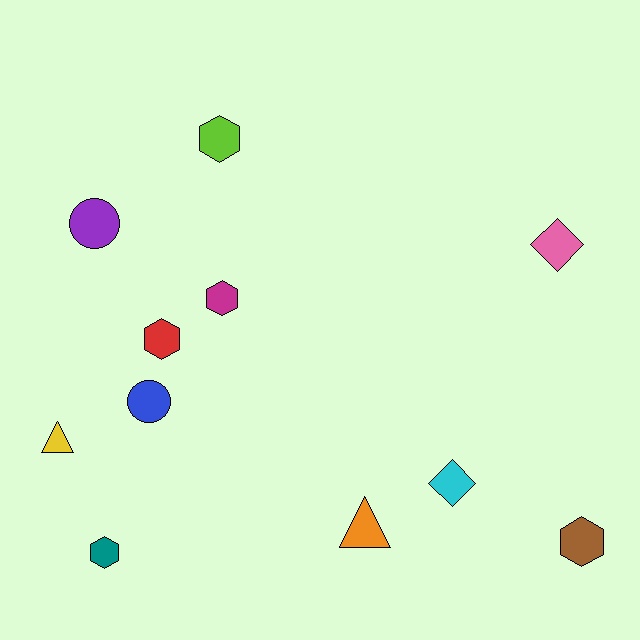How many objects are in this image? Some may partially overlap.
There are 11 objects.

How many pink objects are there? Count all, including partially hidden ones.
There is 1 pink object.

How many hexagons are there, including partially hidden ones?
There are 5 hexagons.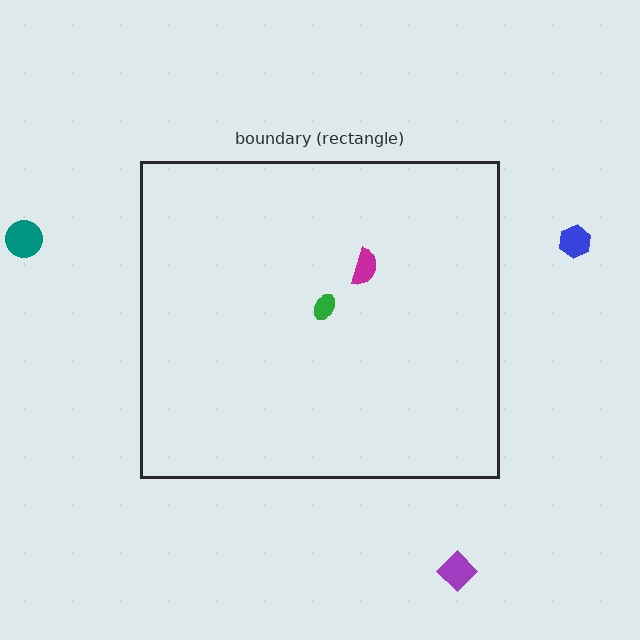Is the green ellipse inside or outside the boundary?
Inside.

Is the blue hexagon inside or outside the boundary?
Outside.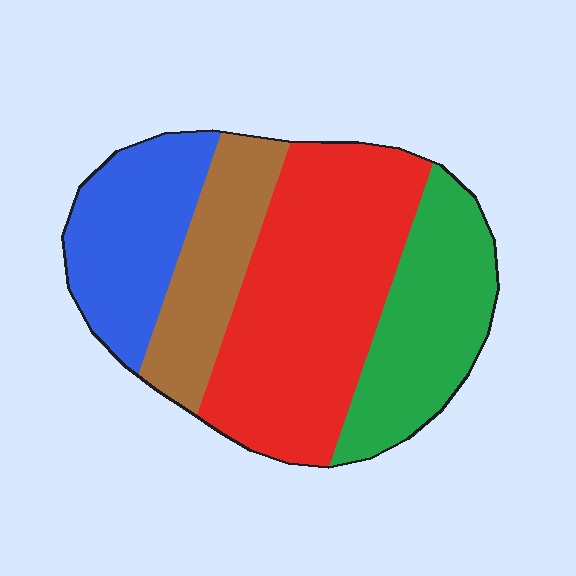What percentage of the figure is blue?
Blue covers about 20% of the figure.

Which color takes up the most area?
Red, at roughly 40%.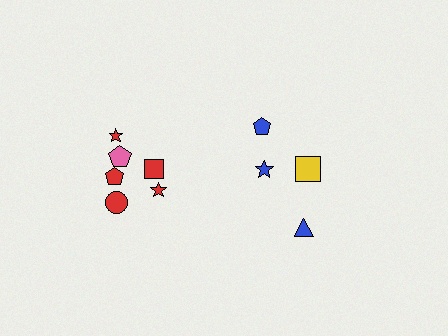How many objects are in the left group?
There are 6 objects.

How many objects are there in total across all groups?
There are 10 objects.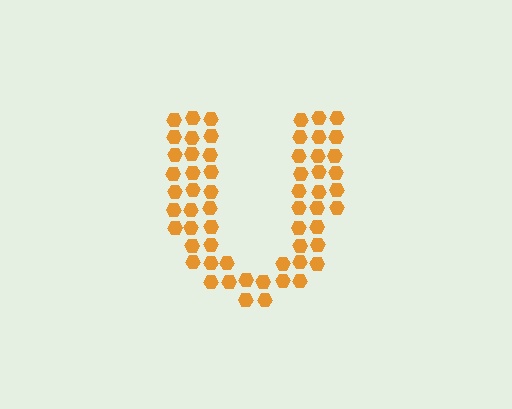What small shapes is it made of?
It is made of small hexagons.